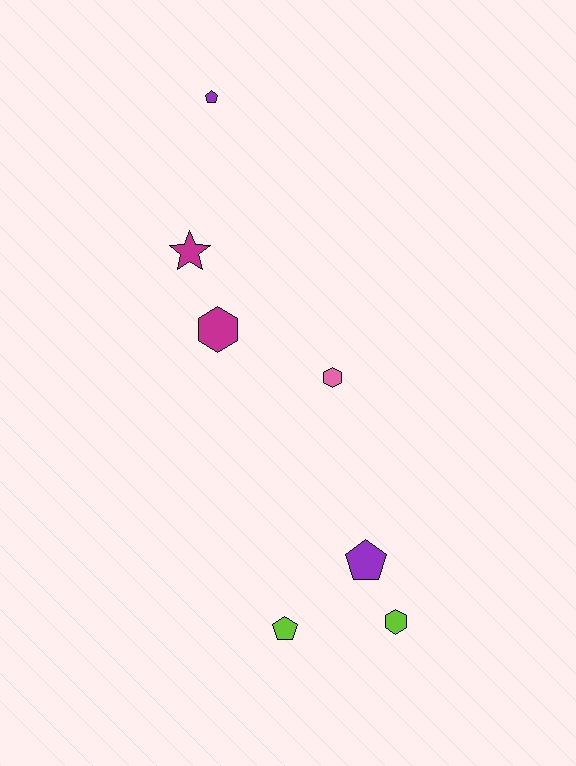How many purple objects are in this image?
There are 2 purple objects.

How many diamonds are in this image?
There are no diamonds.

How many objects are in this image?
There are 7 objects.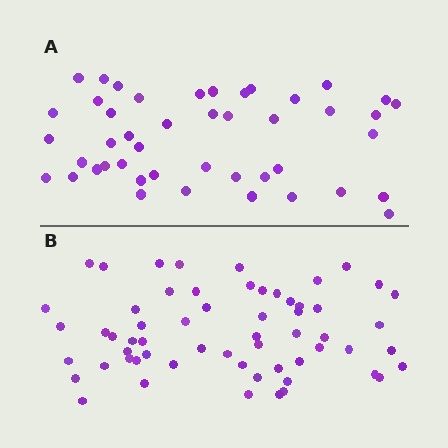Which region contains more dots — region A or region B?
Region B (the bottom region) has more dots.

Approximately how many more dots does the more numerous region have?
Region B has approximately 15 more dots than region A.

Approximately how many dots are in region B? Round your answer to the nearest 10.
About 60 dots.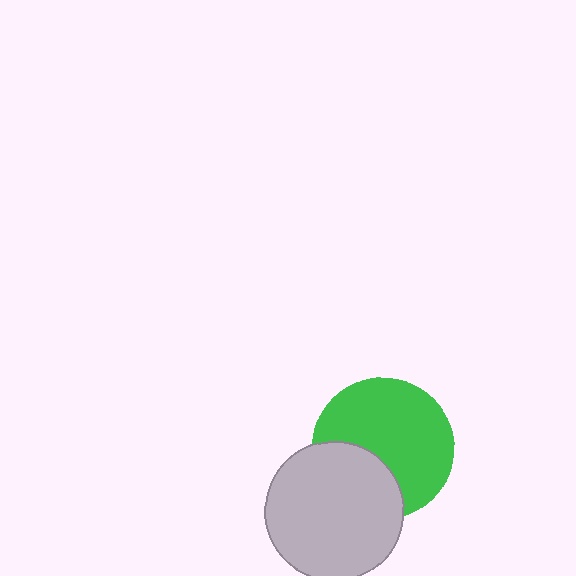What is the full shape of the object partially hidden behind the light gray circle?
The partially hidden object is a green circle.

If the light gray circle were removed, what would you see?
You would see the complete green circle.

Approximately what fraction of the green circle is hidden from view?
Roughly 32% of the green circle is hidden behind the light gray circle.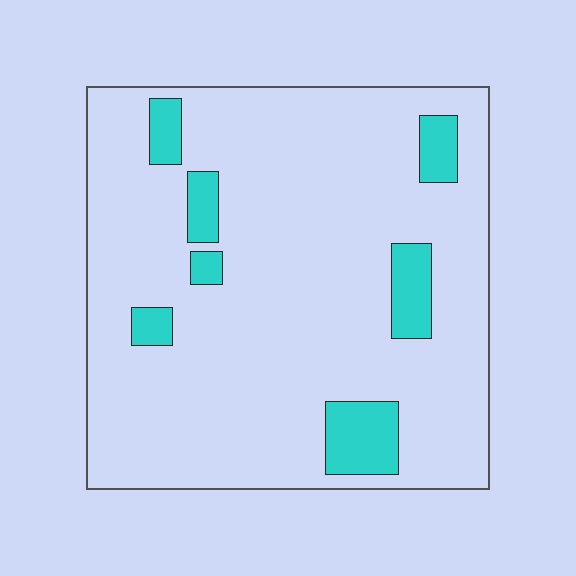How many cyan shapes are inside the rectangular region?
7.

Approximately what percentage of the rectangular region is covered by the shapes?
Approximately 10%.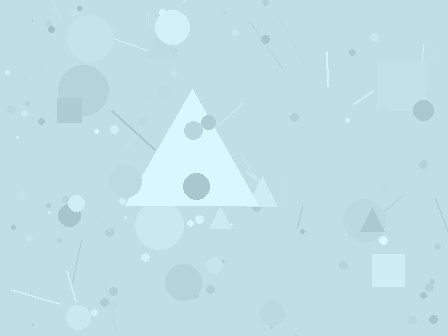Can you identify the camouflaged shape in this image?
The camouflaged shape is a triangle.